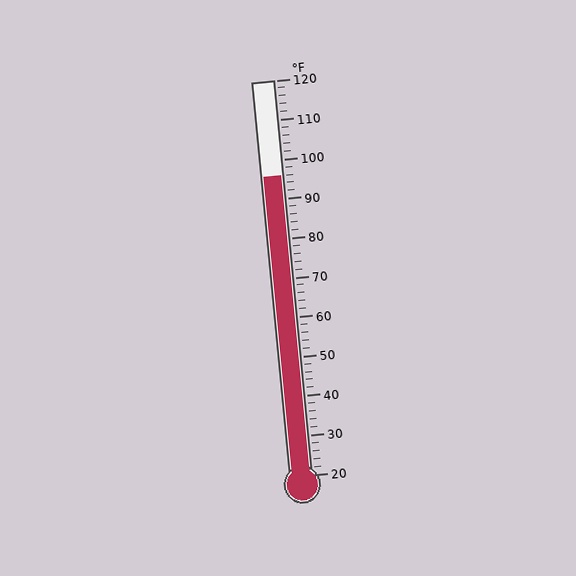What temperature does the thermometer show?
The thermometer shows approximately 96°F.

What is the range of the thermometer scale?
The thermometer scale ranges from 20°F to 120°F.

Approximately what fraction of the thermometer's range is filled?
The thermometer is filled to approximately 75% of its range.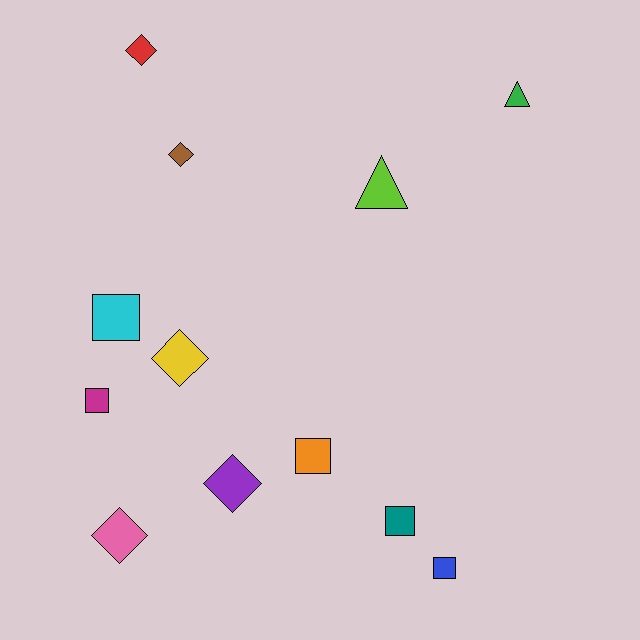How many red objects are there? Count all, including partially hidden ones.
There is 1 red object.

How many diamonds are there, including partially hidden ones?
There are 5 diamonds.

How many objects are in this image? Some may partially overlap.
There are 12 objects.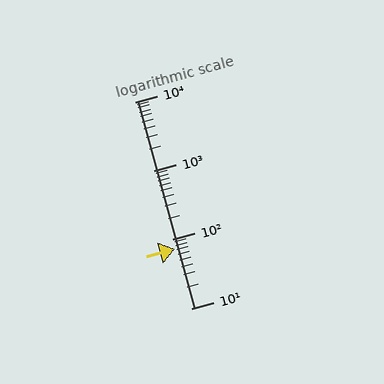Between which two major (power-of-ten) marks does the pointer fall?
The pointer is between 10 and 100.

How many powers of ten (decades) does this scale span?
The scale spans 3 decades, from 10 to 10000.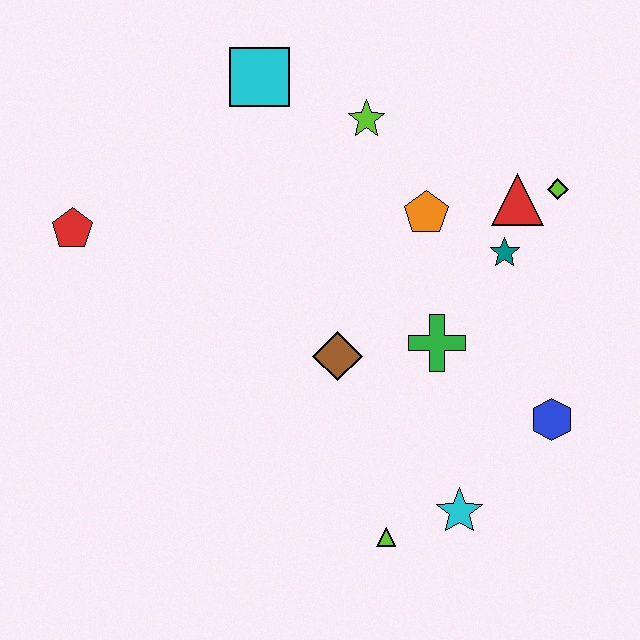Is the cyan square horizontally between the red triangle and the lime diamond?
No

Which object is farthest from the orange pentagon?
The red pentagon is farthest from the orange pentagon.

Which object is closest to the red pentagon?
The cyan square is closest to the red pentagon.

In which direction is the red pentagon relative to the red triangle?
The red pentagon is to the left of the red triangle.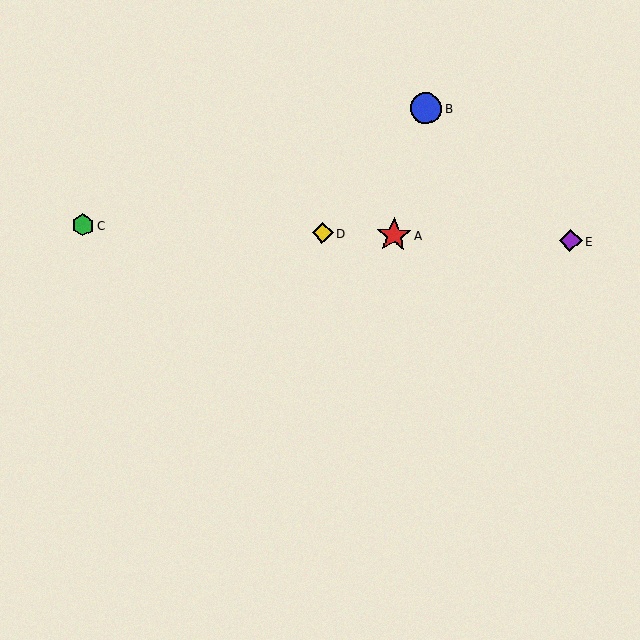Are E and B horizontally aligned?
No, E is at y≈241 and B is at y≈109.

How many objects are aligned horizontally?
4 objects (A, C, D, E) are aligned horizontally.